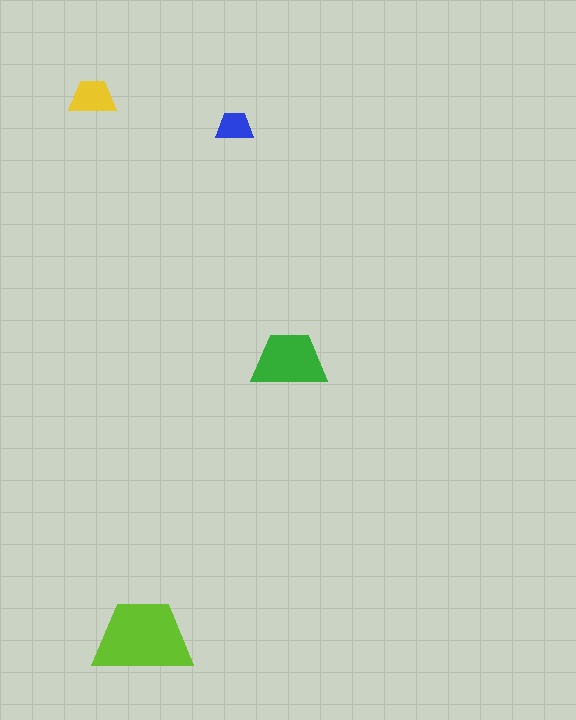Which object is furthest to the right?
The green trapezoid is rightmost.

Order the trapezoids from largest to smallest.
the lime one, the green one, the yellow one, the blue one.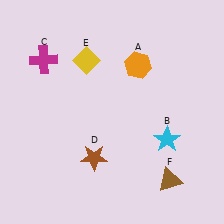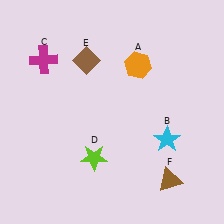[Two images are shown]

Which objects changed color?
D changed from brown to lime. E changed from yellow to brown.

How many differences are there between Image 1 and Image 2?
There are 2 differences between the two images.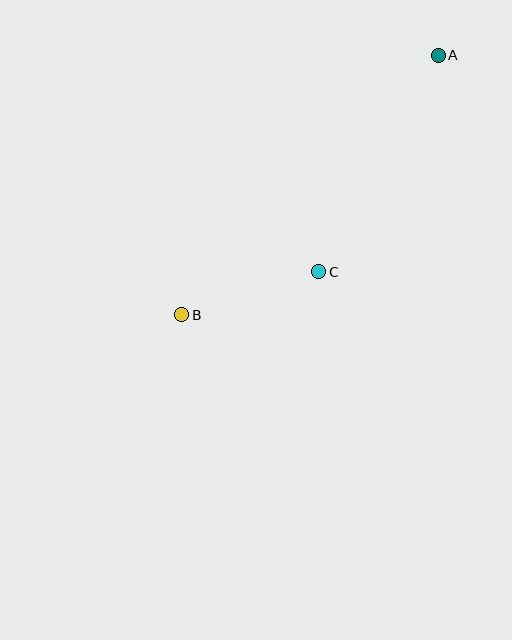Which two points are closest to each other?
Points B and C are closest to each other.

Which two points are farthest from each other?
Points A and B are farthest from each other.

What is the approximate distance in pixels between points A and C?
The distance between A and C is approximately 248 pixels.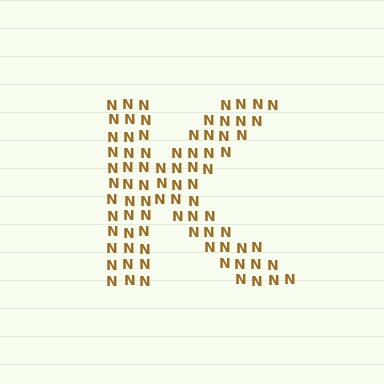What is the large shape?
The large shape is the letter K.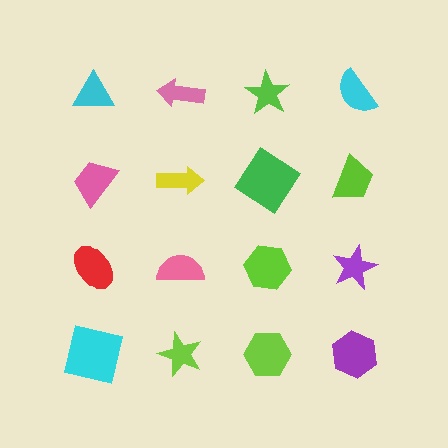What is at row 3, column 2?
A pink semicircle.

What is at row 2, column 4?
A lime trapezoid.